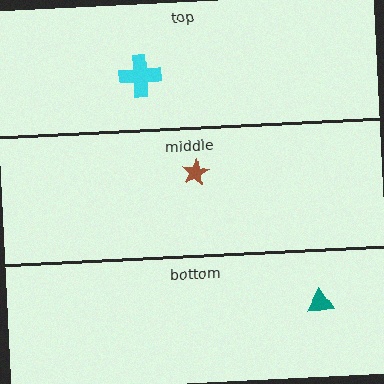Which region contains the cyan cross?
The top region.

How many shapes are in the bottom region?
1.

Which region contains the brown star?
The middle region.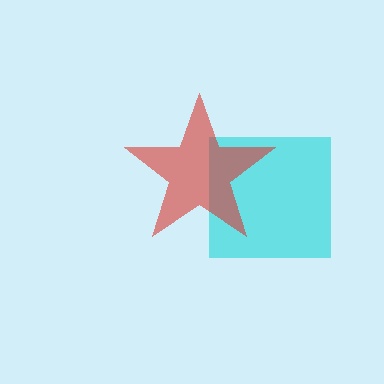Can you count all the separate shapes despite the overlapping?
Yes, there are 2 separate shapes.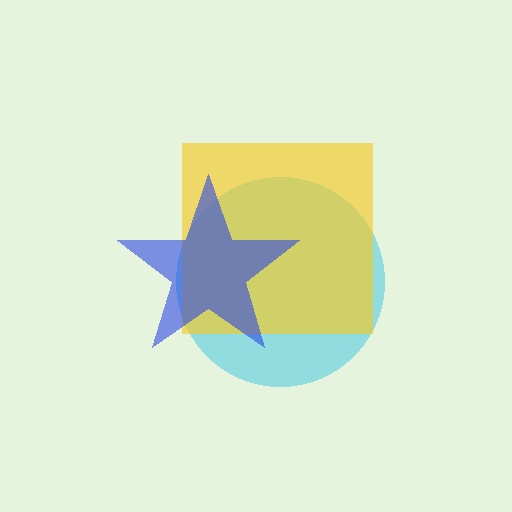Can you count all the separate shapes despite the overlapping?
Yes, there are 3 separate shapes.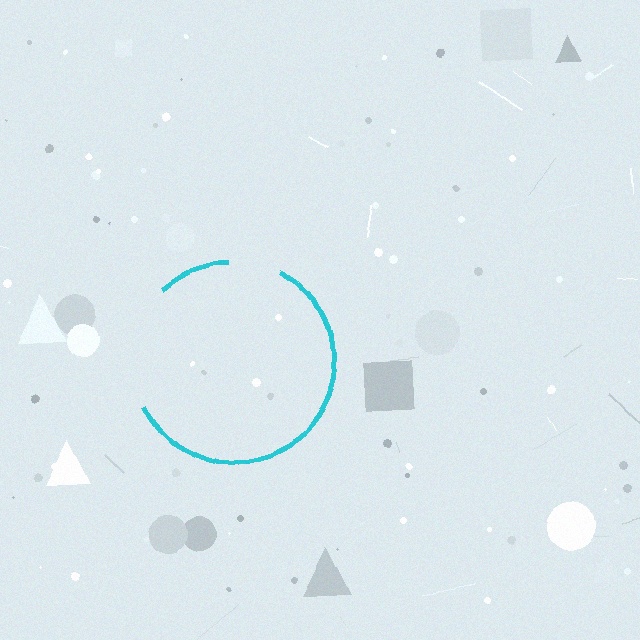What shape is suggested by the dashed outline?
The dashed outline suggests a circle.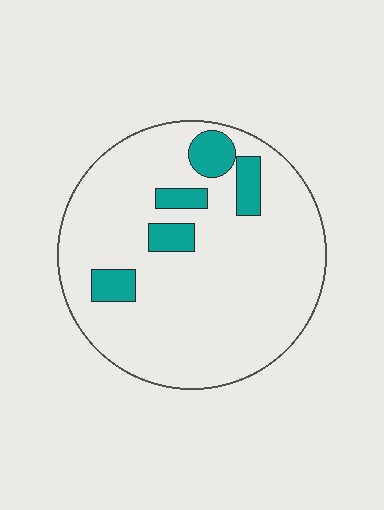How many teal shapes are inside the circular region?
5.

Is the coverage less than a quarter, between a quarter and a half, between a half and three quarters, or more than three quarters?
Less than a quarter.